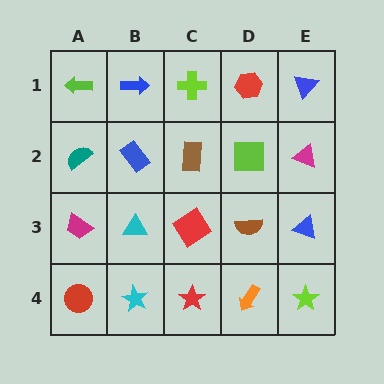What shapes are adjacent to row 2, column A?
A lime arrow (row 1, column A), a magenta trapezoid (row 3, column A), a blue rectangle (row 2, column B).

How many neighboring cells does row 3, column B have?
4.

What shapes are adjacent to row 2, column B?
A blue arrow (row 1, column B), a cyan triangle (row 3, column B), a teal semicircle (row 2, column A), a brown rectangle (row 2, column C).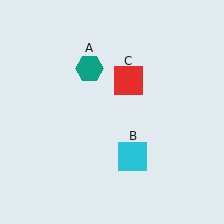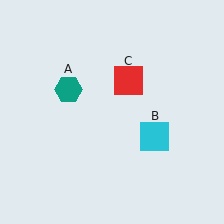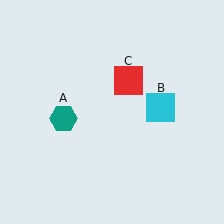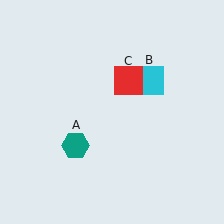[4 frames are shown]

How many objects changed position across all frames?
2 objects changed position: teal hexagon (object A), cyan square (object B).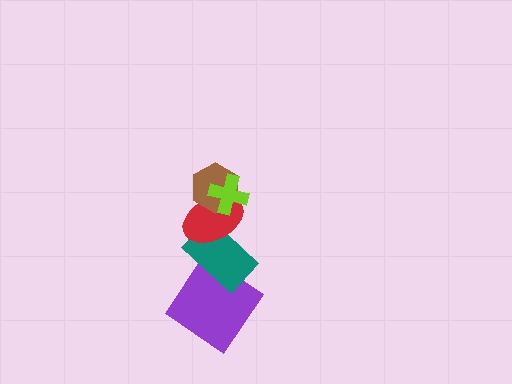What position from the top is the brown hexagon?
The brown hexagon is 2nd from the top.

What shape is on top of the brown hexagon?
The lime cross is on top of the brown hexagon.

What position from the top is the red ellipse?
The red ellipse is 3rd from the top.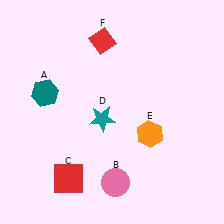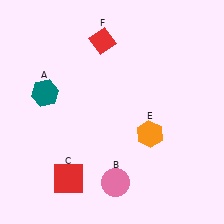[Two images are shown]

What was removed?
The teal star (D) was removed in Image 2.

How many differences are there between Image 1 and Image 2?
There is 1 difference between the two images.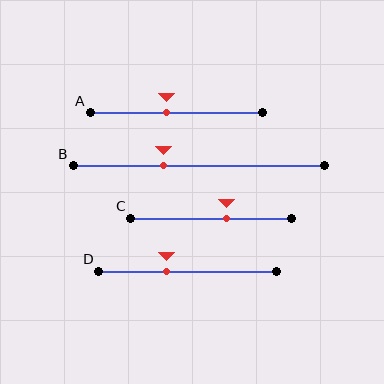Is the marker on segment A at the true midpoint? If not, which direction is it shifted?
No, the marker on segment A is shifted to the left by about 6% of the segment length.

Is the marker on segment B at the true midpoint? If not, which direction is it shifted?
No, the marker on segment B is shifted to the left by about 14% of the segment length.